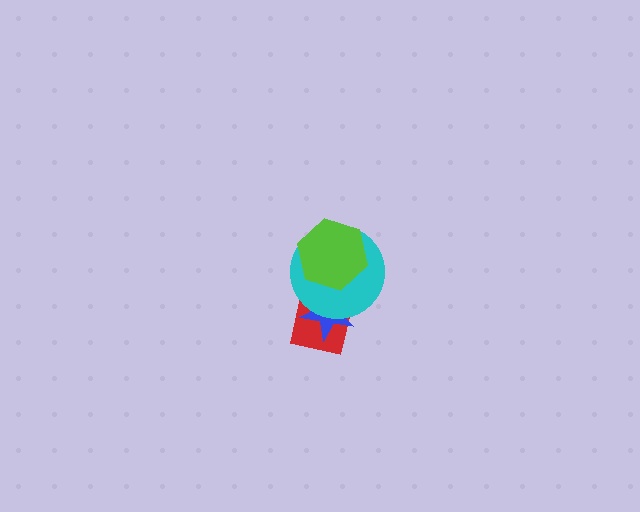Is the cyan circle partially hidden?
Yes, it is partially covered by another shape.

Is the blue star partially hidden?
Yes, it is partially covered by another shape.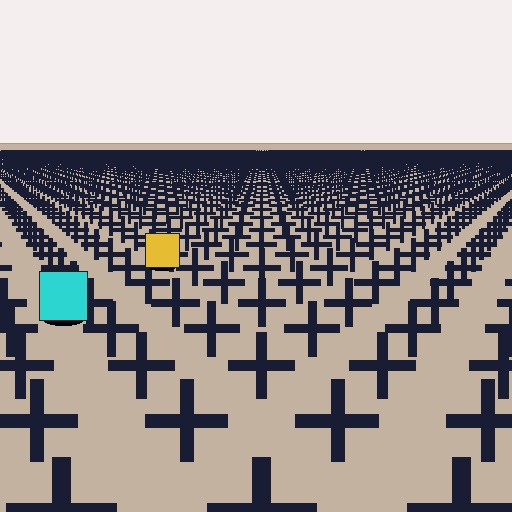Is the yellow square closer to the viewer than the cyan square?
No. The cyan square is closer — you can tell from the texture gradient: the ground texture is coarser near it.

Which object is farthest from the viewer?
The yellow square is farthest from the viewer. It appears smaller and the ground texture around it is denser.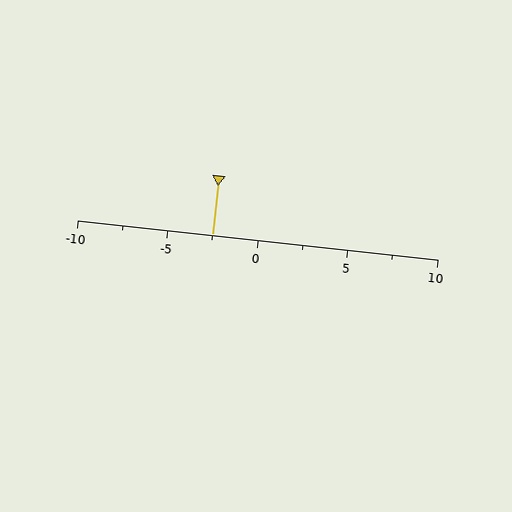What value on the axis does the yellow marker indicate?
The marker indicates approximately -2.5.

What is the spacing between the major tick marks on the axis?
The major ticks are spaced 5 apart.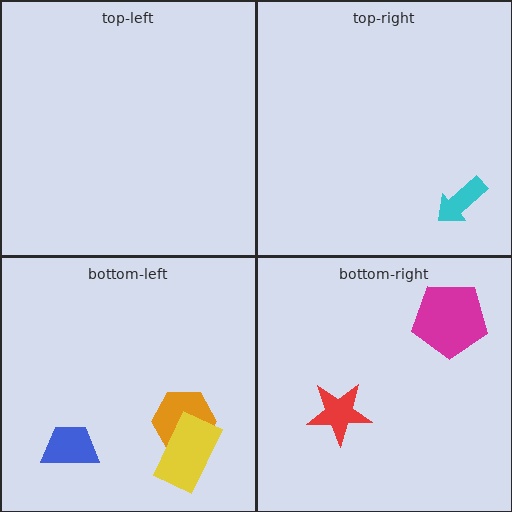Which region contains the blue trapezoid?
The bottom-left region.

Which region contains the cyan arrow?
The top-right region.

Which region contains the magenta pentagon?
The bottom-right region.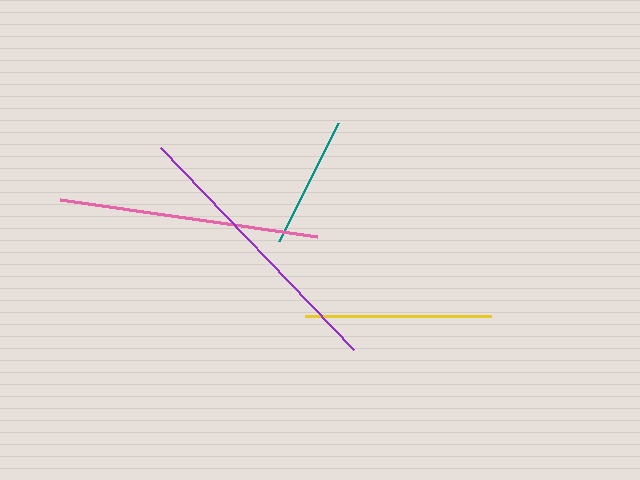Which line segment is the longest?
The purple line is the longest at approximately 279 pixels.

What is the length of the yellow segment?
The yellow segment is approximately 186 pixels long.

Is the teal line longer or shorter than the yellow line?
The yellow line is longer than the teal line.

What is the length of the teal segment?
The teal segment is approximately 132 pixels long.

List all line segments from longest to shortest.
From longest to shortest: purple, pink, yellow, teal.